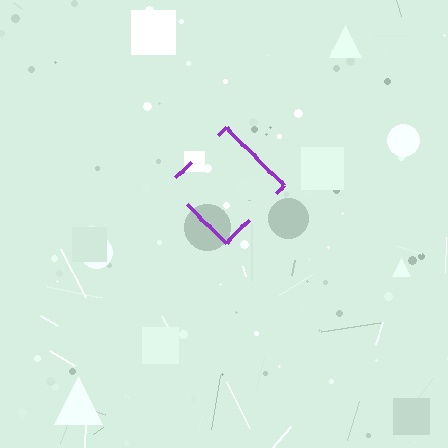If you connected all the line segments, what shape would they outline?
They would outline a diamond.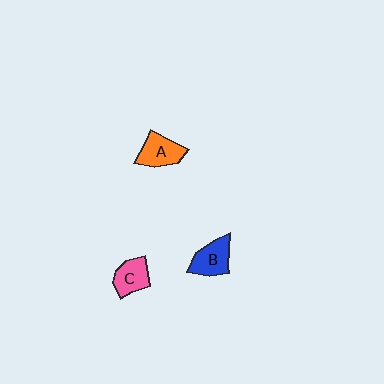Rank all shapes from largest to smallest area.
From largest to smallest: A (orange), B (blue), C (pink).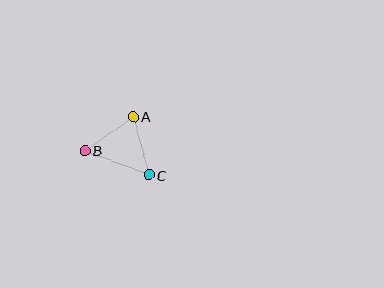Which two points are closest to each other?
Points A and B are closest to each other.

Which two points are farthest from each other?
Points B and C are farthest from each other.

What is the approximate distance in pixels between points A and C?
The distance between A and C is approximately 60 pixels.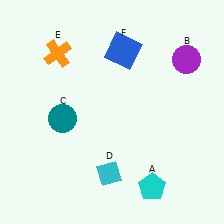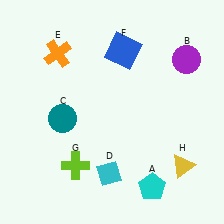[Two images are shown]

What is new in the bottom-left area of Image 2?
A lime cross (G) was added in the bottom-left area of Image 2.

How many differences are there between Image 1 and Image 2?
There are 2 differences between the two images.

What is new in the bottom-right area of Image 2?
A yellow triangle (H) was added in the bottom-right area of Image 2.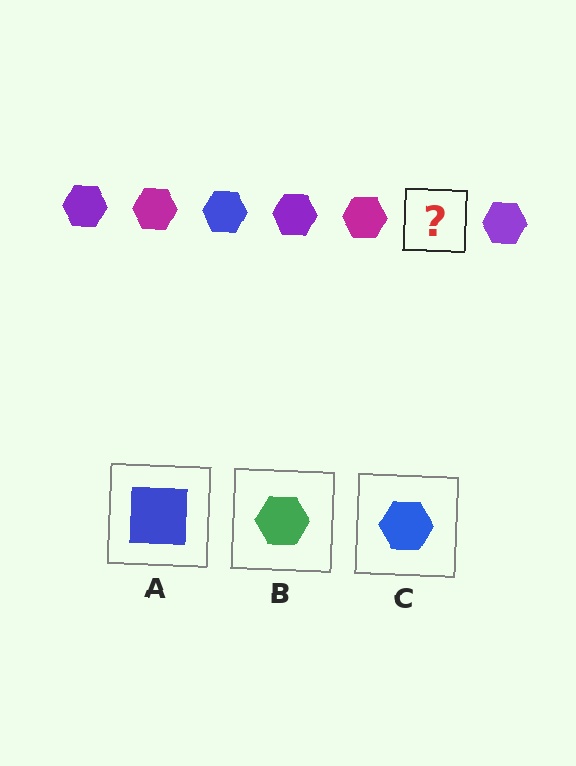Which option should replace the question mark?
Option C.